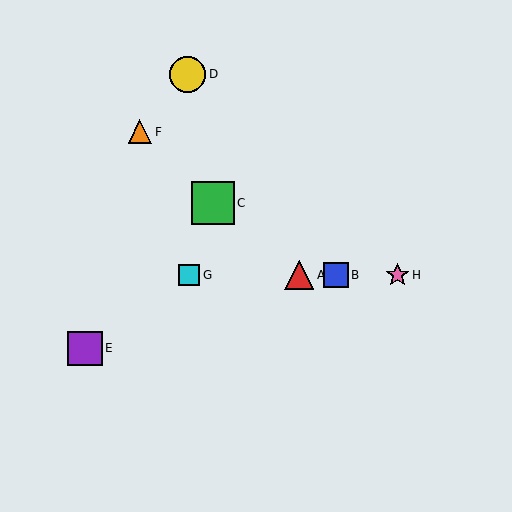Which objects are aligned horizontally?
Objects A, B, G, H are aligned horizontally.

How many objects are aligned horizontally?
4 objects (A, B, G, H) are aligned horizontally.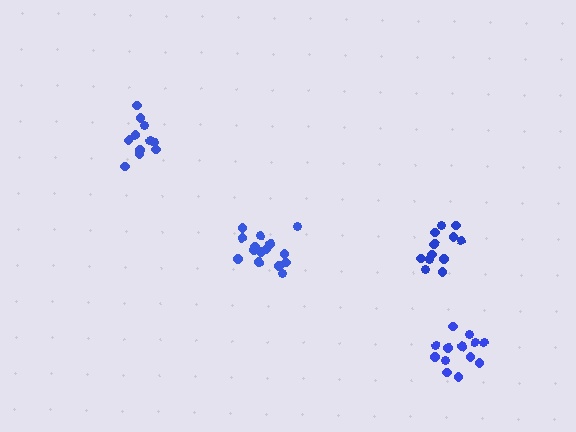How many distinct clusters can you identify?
There are 4 distinct clusters.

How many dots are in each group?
Group 1: 13 dots, Group 2: 11 dots, Group 3: 12 dots, Group 4: 15 dots (51 total).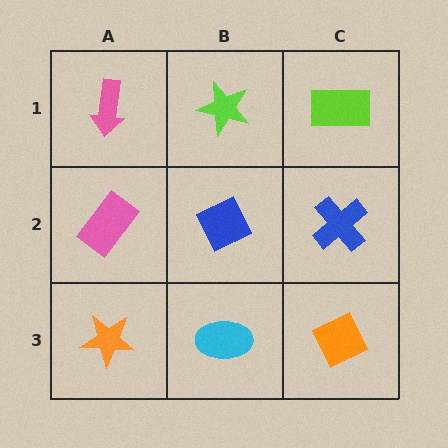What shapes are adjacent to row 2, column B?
A lime star (row 1, column B), a cyan ellipse (row 3, column B), a pink rectangle (row 2, column A), a blue cross (row 2, column C).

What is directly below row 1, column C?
A blue cross.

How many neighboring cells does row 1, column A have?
2.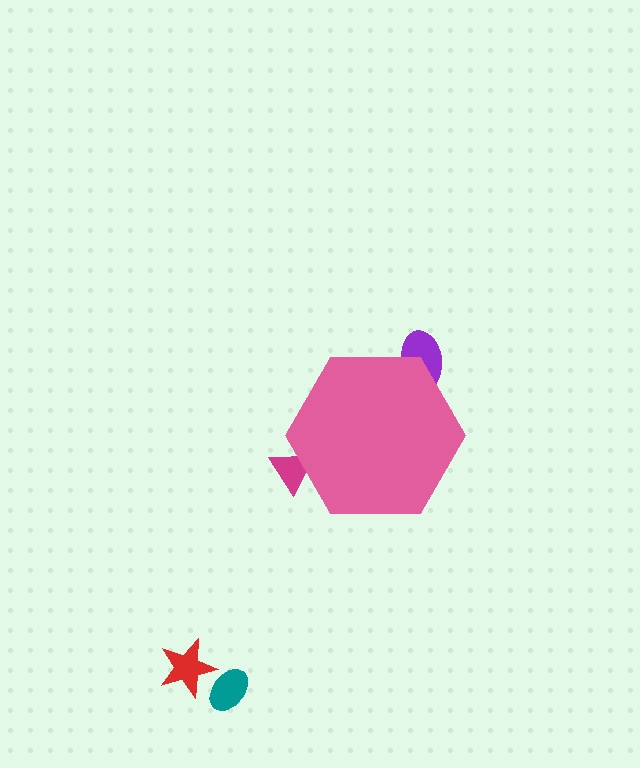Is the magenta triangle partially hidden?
Yes, the magenta triangle is partially hidden behind the pink hexagon.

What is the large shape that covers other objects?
A pink hexagon.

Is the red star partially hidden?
No, the red star is fully visible.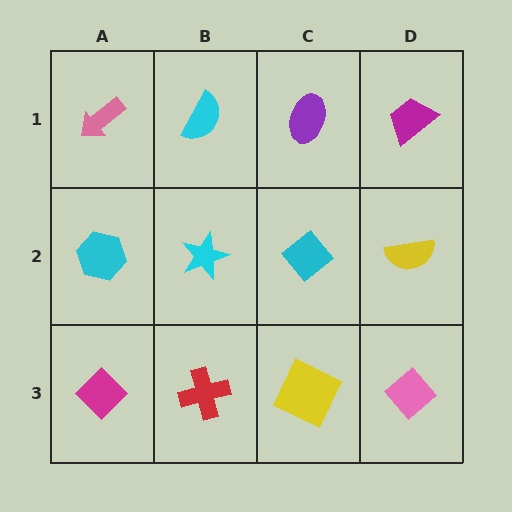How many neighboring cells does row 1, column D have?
2.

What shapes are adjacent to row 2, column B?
A cyan semicircle (row 1, column B), a red cross (row 3, column B), a cyan hexagon (row 2, column A), a cyan diamond (row 2, column C).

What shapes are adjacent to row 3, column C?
A cyan diamond (row 2, column C), a red cross (row 3, column B), a pink diamond (row 3, column D).